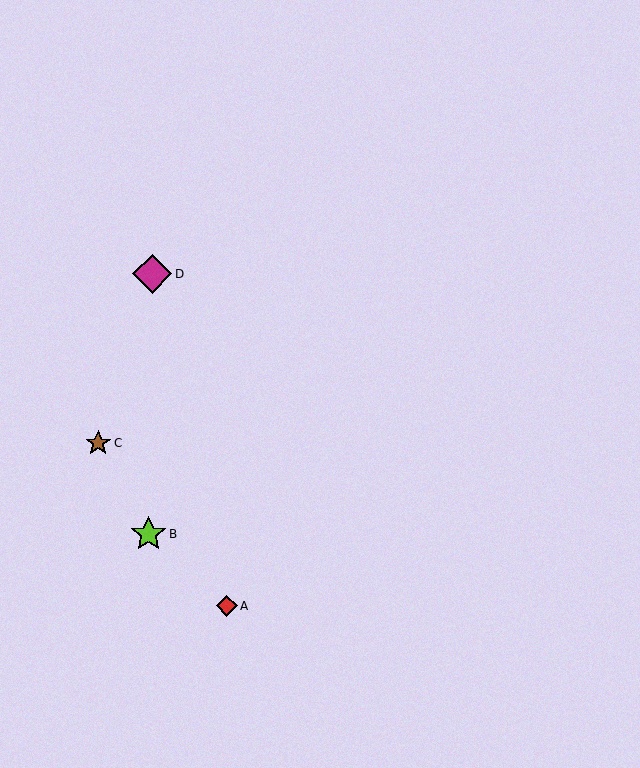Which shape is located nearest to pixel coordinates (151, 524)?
The lime star (labeled B) at (149, 534) is nearest to that location.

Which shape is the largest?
The magenta diamond (labeled D) is the largest.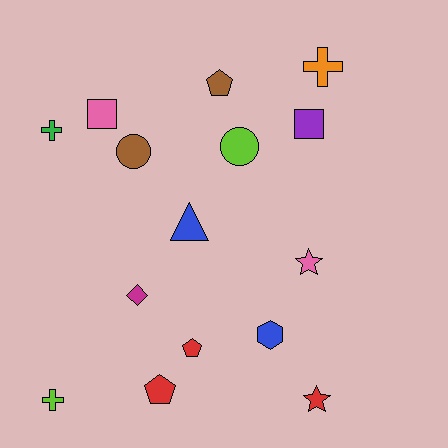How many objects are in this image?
There are 15 objects.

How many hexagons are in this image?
There is 1 hexagon.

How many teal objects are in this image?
There are no teal objects.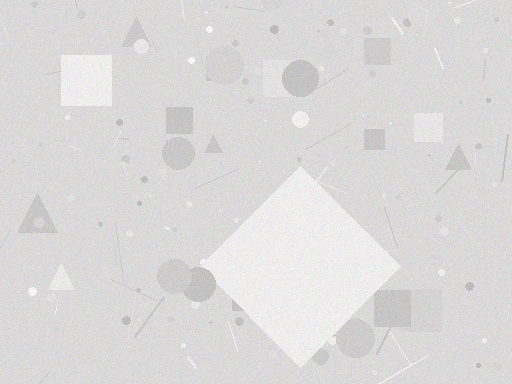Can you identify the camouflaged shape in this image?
The camouflaged shape is a diamond.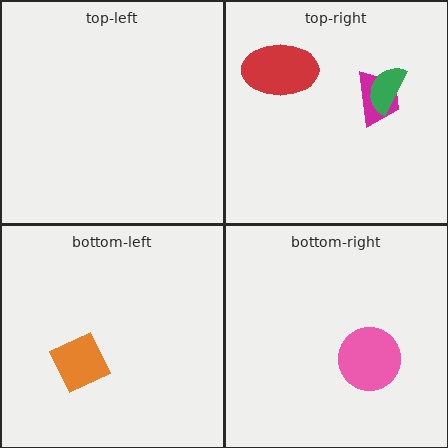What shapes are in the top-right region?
The magenta trapezoid, the green semicircle, the red ellipse.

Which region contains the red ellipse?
The top-right region.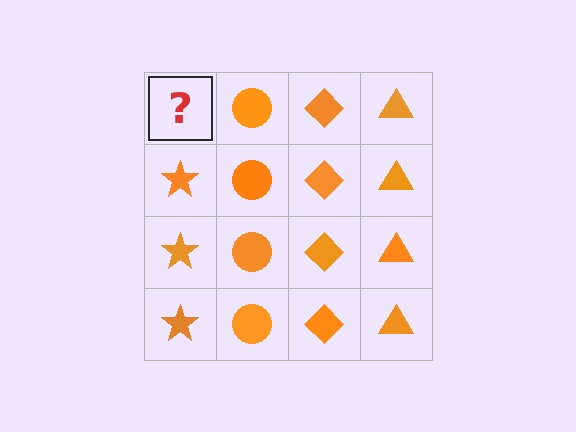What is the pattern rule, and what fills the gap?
The rule is that each column has a consistent shape. The gap should be filled with an orange star.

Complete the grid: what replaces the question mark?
The question mark should be replaced with an orange star.